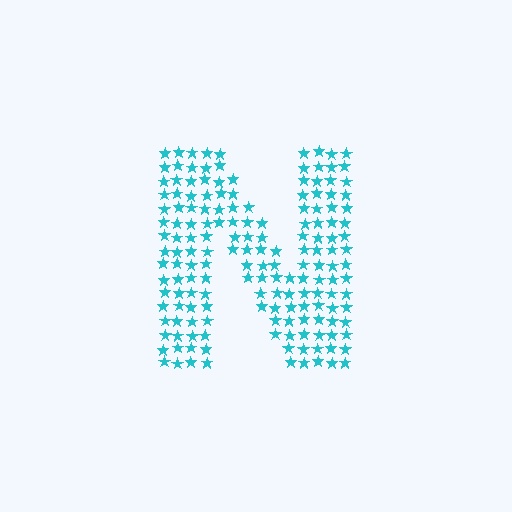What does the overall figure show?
The overall figure shows the letter N.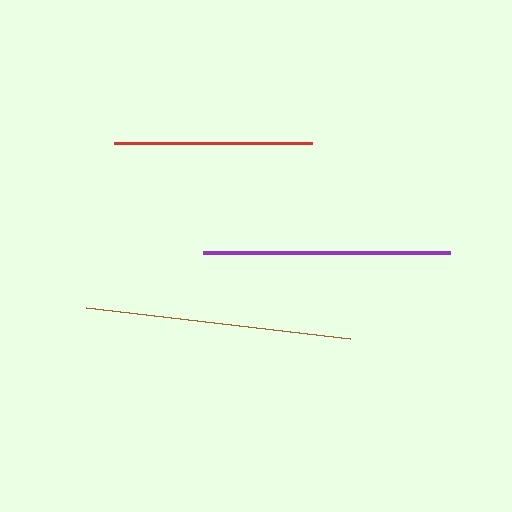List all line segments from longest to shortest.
From longest to shortest: brown, purple, red.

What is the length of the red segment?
The red segment is approximately 198 pixels long.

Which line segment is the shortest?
The red line is the shortest at approximately 198 pixels.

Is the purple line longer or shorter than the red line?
The purple line is longer than the red line.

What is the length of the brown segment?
The brown segment is approximately 266 pixels long.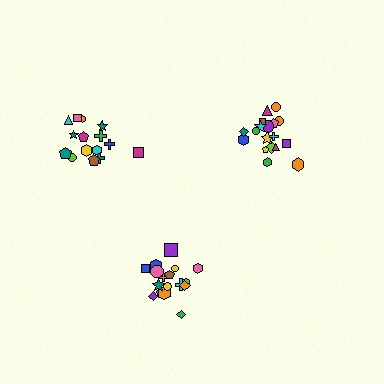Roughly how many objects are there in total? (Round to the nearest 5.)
Roughly 50 objects in total.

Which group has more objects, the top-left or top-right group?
The top-right group.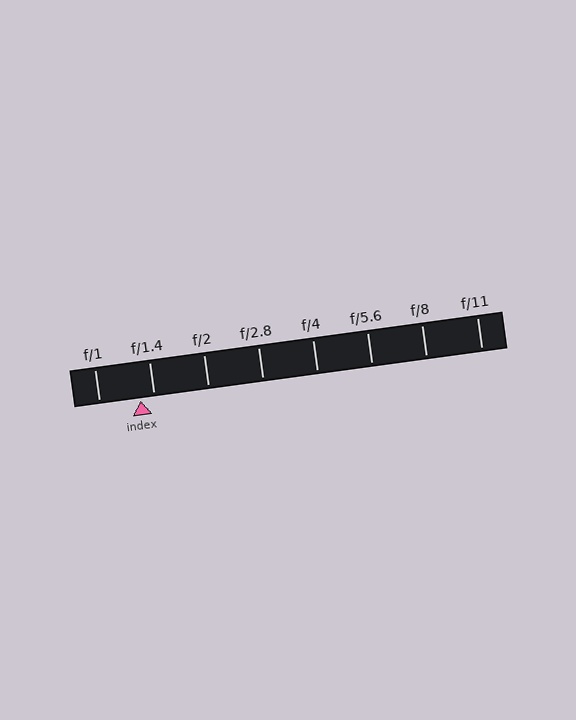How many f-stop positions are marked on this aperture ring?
There are 8 f-stop positions marked.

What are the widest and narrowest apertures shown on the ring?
The widest aperture shown is f/1 and the narrowest is f/11.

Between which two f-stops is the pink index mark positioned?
The index mark is between f/1 and f/1.4.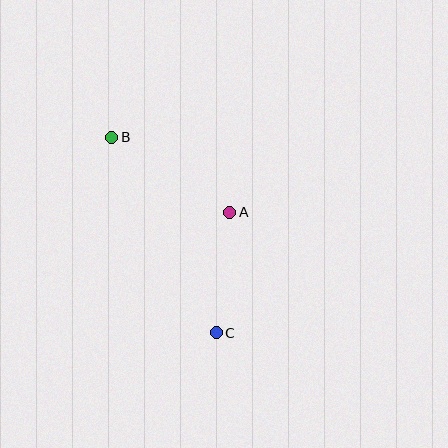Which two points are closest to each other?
Points A and C are closest to each other.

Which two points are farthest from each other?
Points B and C are farthest from each other.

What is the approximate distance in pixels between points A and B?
The distance between A and B is approximately 140 pixels.